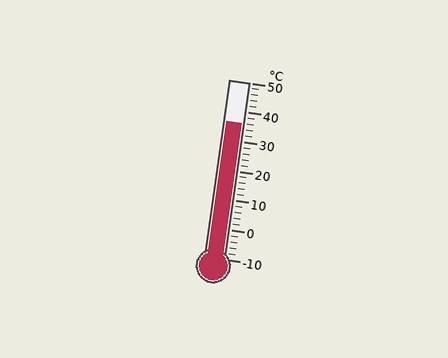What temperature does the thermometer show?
The thermometer shows approximately 36°C.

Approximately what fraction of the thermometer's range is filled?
The thermometer is filled to approximately 75% of its range.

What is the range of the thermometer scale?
The thermometer scale ranges from -10°C to 50°C.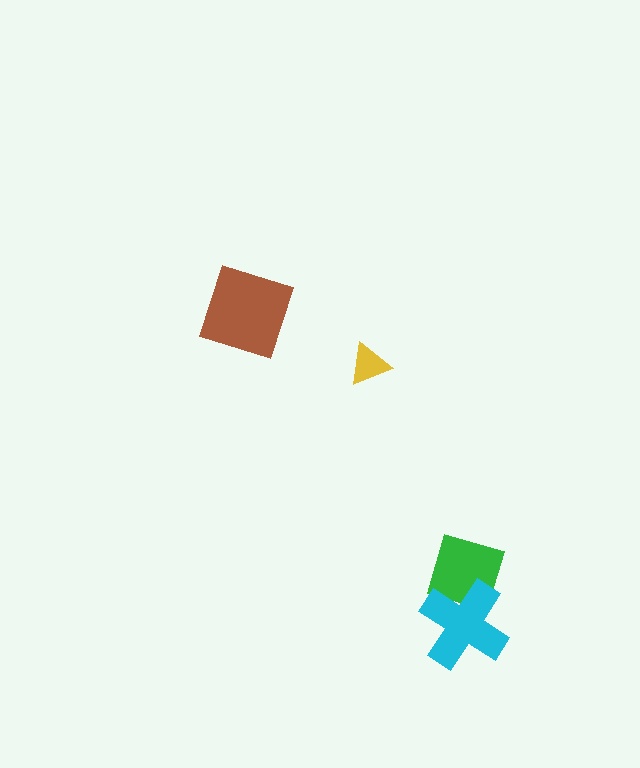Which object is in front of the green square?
The cyan cross is in front of the green square.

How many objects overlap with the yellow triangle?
0 objects overlap with the yellow triangle.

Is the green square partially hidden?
Yes, it is partially covered by another shape.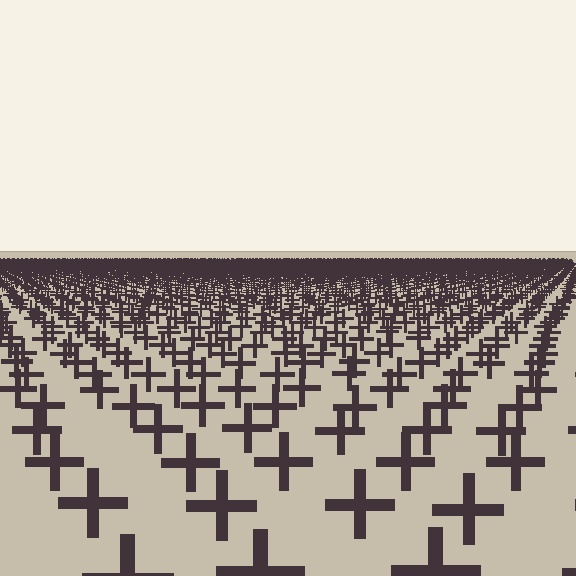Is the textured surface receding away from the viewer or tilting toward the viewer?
The surface is receding away from the viewer. Texture elements get smaller and denser toward the top.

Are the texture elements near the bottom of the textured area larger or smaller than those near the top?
Larger. Near the bottom, elements are closer to the viewer and appear at a bigger on-screen size.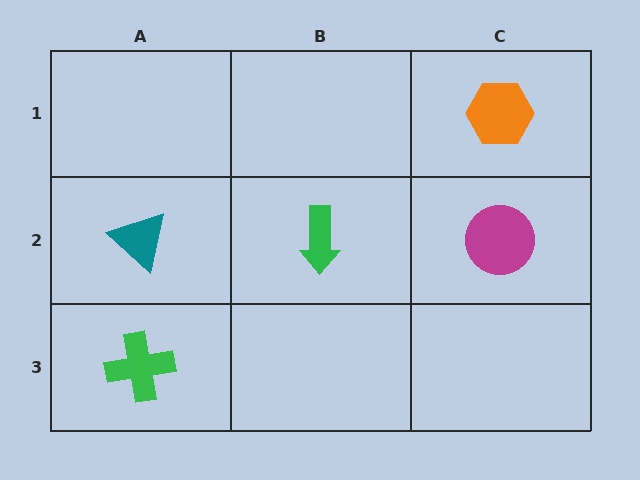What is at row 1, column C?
An orange hexagon.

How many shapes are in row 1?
1 shape.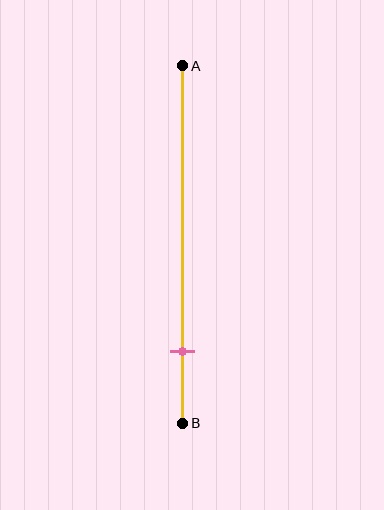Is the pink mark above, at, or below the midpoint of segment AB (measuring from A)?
The pink mark is below the midpoint of segment AB.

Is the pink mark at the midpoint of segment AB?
No, the mark is at about 80% from A, not at the 50% midpoint.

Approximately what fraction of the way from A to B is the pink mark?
The pink mark is approximately 80% of the way from A to B.